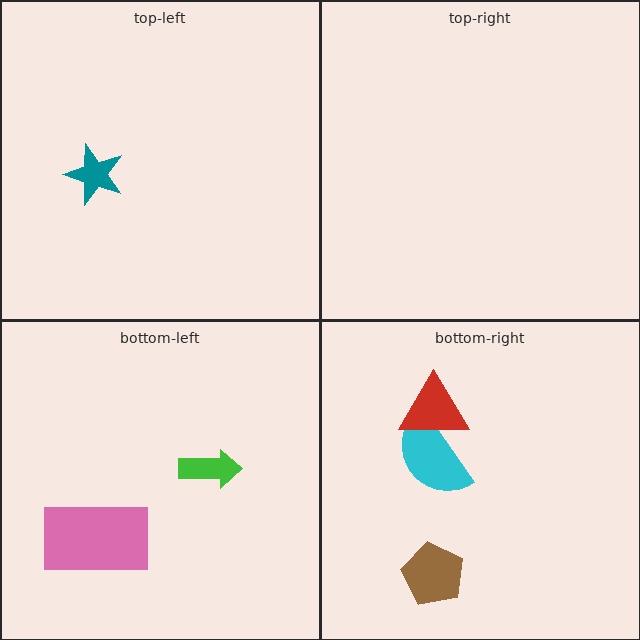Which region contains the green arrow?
The bottom-left region.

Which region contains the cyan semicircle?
The bottom-right region.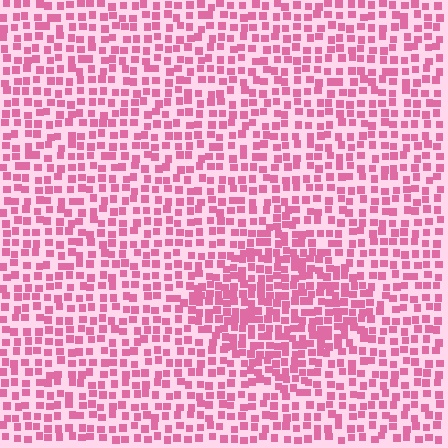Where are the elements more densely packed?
The elements are more densely packed inside the diamond boundary.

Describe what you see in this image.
The image contains small pink elements arranged at two different densities. A diamond-shaped region is visible where the elements are more densely packed than the surrounding area.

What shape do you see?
I see a diamond.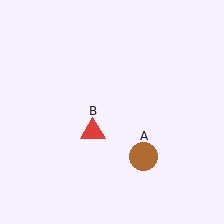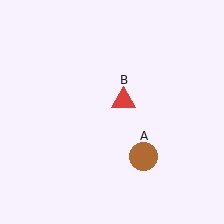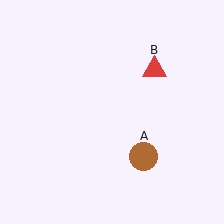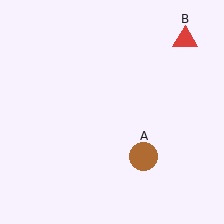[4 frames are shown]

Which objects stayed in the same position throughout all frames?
Brown circle (object A) remained stationary.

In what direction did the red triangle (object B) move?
The red triangle (object B) moved up and to the right.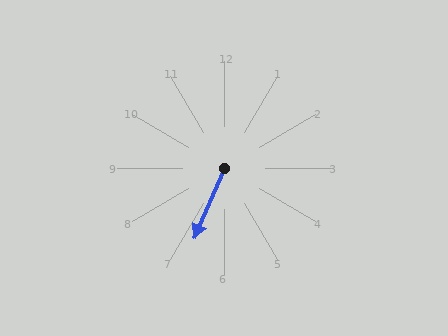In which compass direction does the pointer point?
Southwest.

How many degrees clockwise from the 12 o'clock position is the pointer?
Approximately 203 degrees.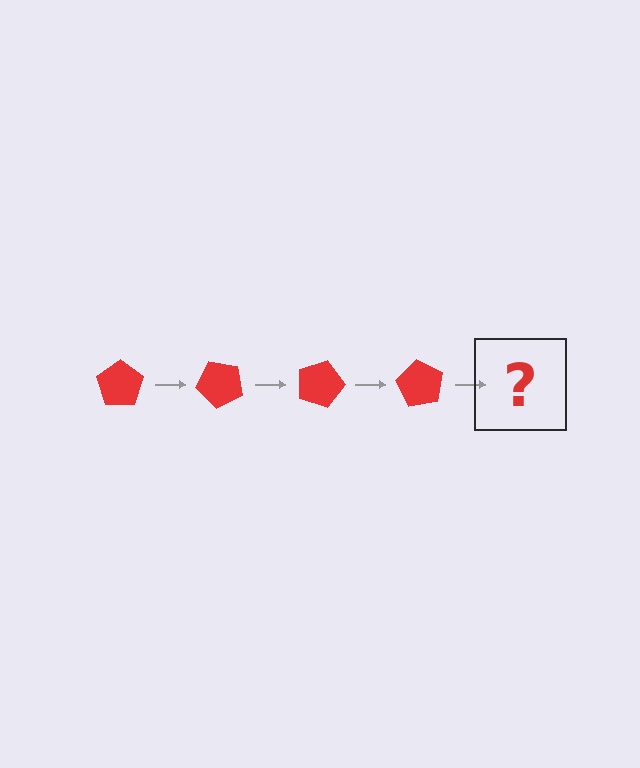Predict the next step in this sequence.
The next step is a red pentagon rotated 180 degrees.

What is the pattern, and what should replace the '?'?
The pattern is that the pentagon rotates 45 degrees each step. The '?' should be a red pentagon rotated 180 degrees.